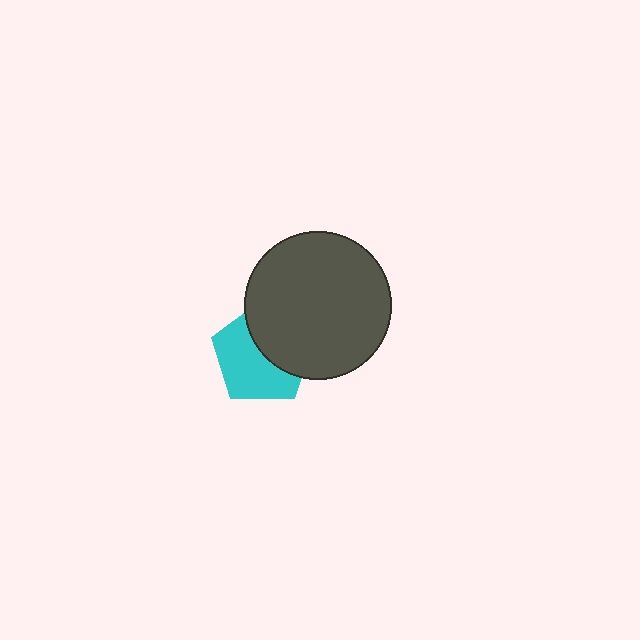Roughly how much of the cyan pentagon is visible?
About half of it is visible (roughly 57%).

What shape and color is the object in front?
The object in front is a dark gray circle.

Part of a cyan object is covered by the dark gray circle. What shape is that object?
It is a pentagon.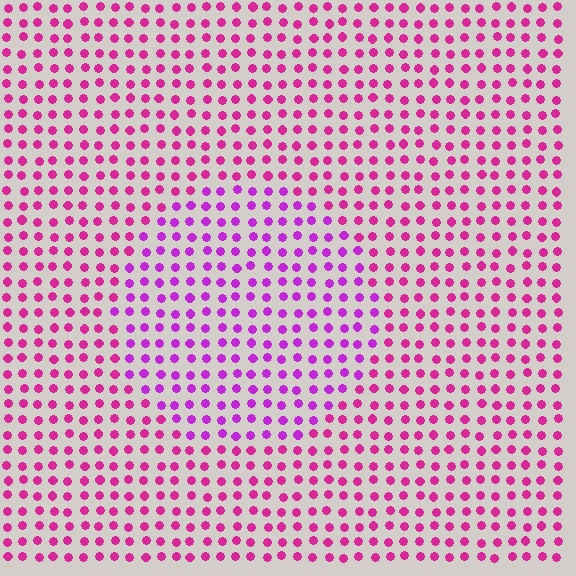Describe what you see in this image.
The image is filled with small magenta elements in a uniform arrangement. A circle-shaped region is visible where the elements are tinted to a slightly different hue, forming a subtle color boundary.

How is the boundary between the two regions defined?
The boundary is defined purely by a slight shift in hue (about 29 degrees). Spacing, size, and orientation are identical on both sides.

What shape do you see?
I see a circle.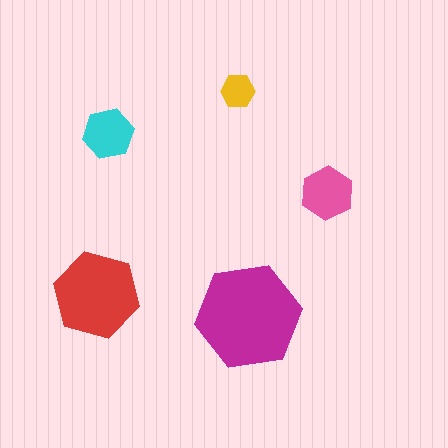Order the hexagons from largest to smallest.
the magenta one, the red one, the pink one, the cyan one, the yellow one.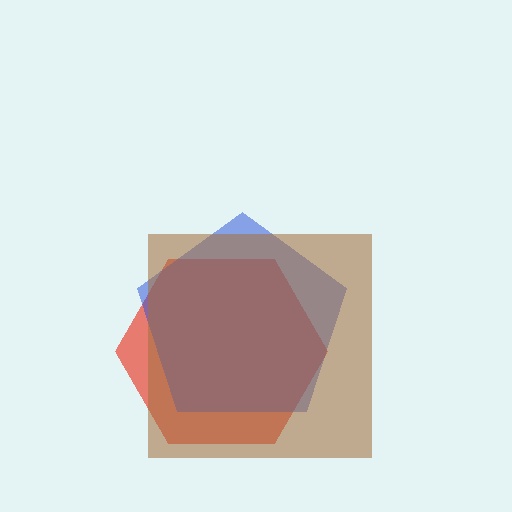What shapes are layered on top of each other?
The layered shapes are: a red hexagon, a blue pentagon, a brown square.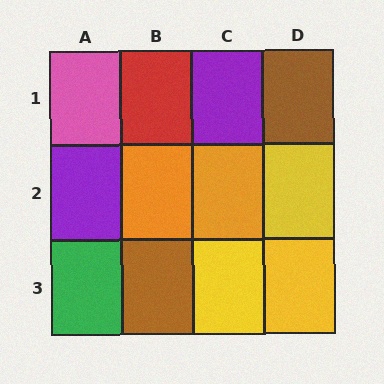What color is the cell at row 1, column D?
Brown.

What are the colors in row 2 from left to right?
Purple, orange, orange, yellow.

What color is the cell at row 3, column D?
Yellow.